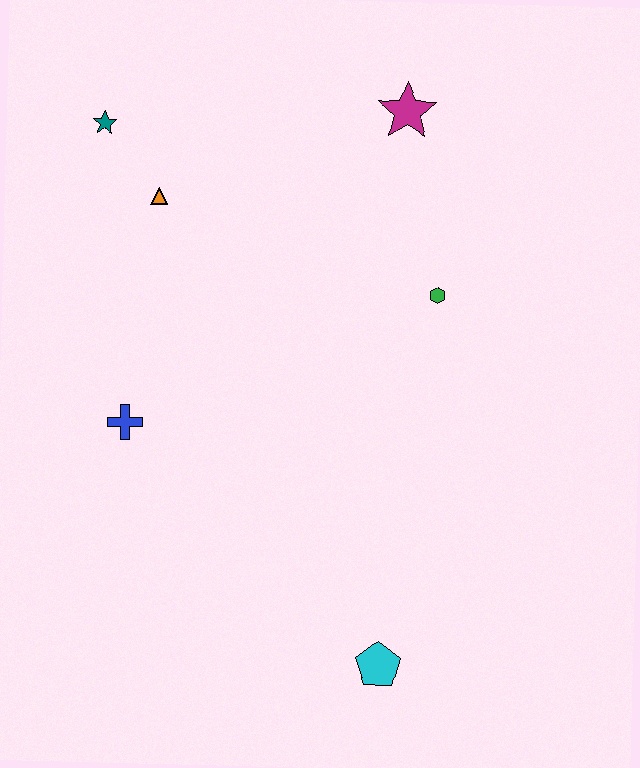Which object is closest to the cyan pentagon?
The blue cross is closest to the cyan pentagon.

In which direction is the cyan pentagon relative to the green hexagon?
The cyan pentagon is below the green hexagon.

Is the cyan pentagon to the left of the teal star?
No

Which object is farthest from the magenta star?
The cyan pentagon is farthest from the magenta star.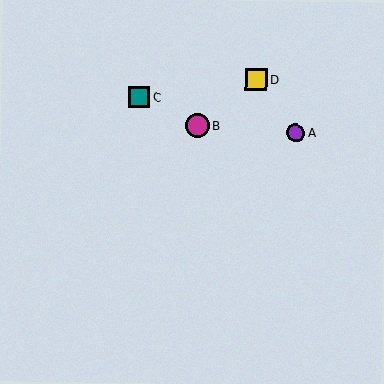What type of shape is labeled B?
Shape B is a magenta circle.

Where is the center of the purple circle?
The center of the purple circle is at (296, 133).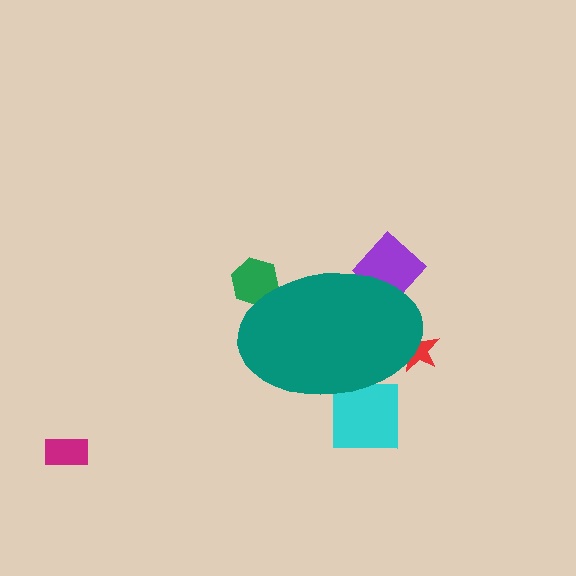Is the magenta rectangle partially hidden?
No, the magenta rectangle is fully visible.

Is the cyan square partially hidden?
Yes, the cyan square is partially hidden behind the teal ellipse.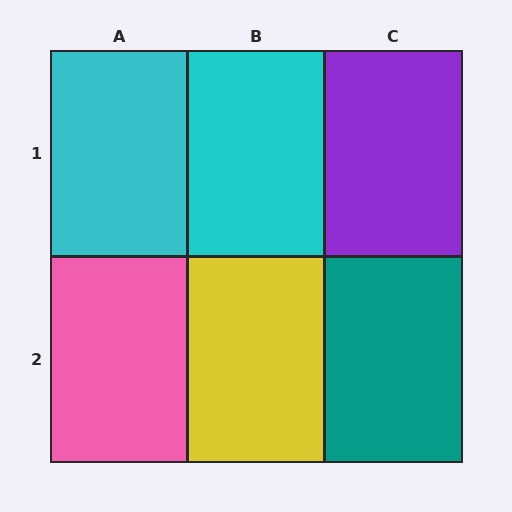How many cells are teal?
1 cell is teal.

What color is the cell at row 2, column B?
Yellow.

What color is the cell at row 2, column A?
Pink.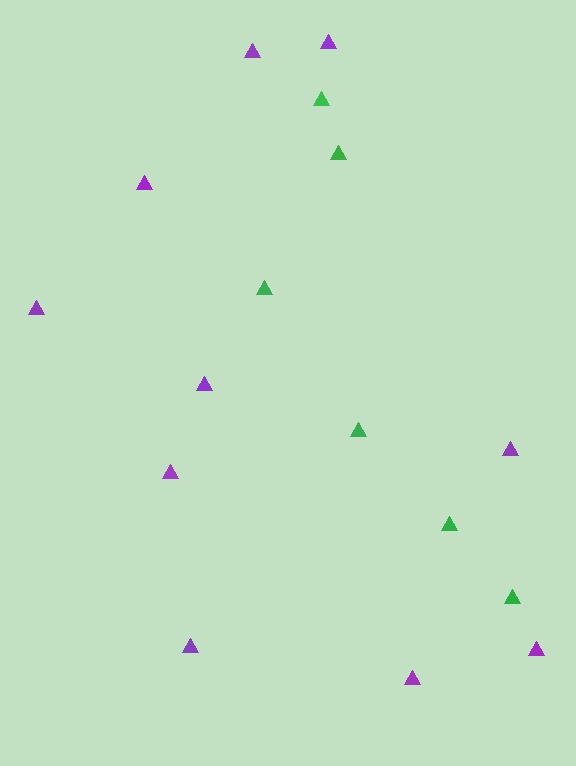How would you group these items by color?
There are 2 groups: one group of green triangles (6) and one group of purple triangles (10).